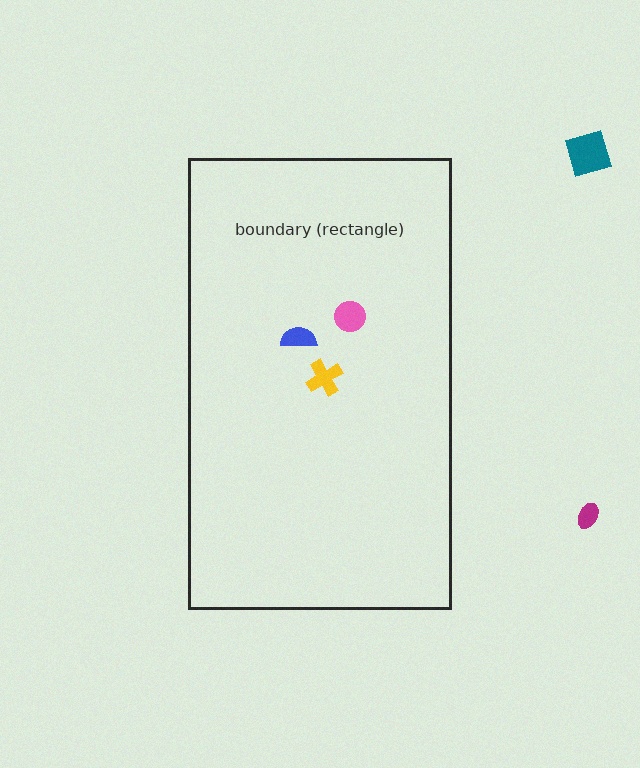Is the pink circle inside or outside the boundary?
Inside.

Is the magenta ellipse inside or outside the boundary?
Outside.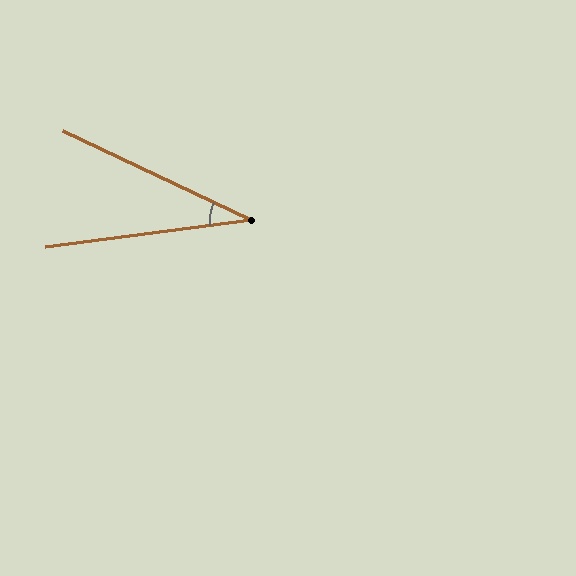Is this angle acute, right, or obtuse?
It is acute.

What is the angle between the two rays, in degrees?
Approximately 33 degrees.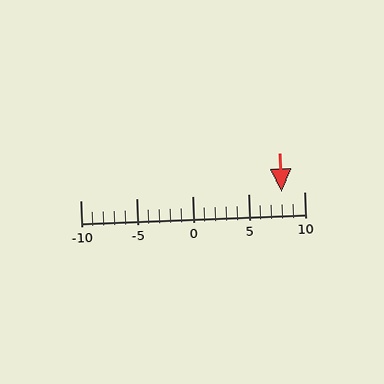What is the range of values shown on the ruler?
The ruler shows values from -10 to 10.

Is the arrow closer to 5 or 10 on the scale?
The arrow is closer to 10.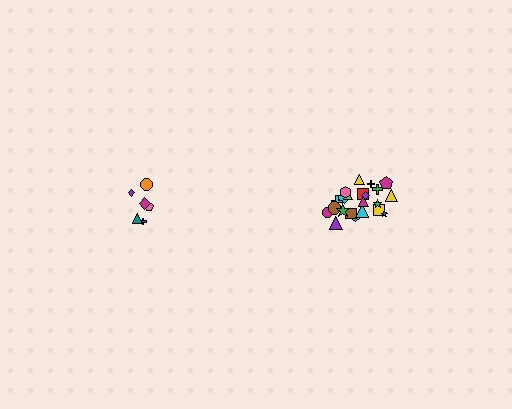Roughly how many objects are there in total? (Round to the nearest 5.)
Roughly 30 objects in total.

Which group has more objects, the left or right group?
The right group.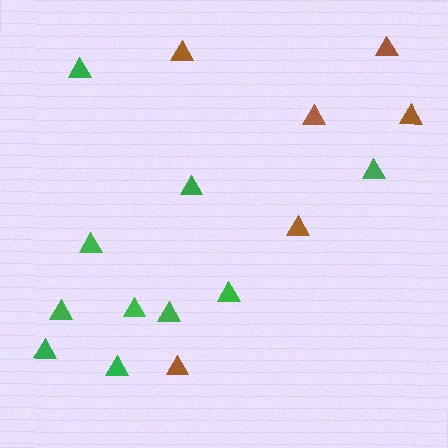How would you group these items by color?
There are 2 groups: one group of green triangles (10) and one group of brown triangles (6).